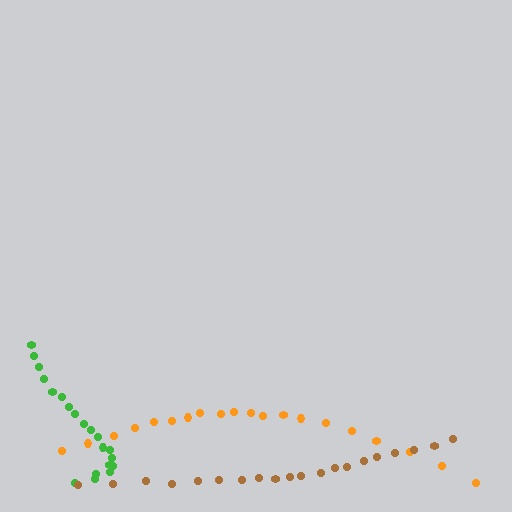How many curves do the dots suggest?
There are 3 distinct paths.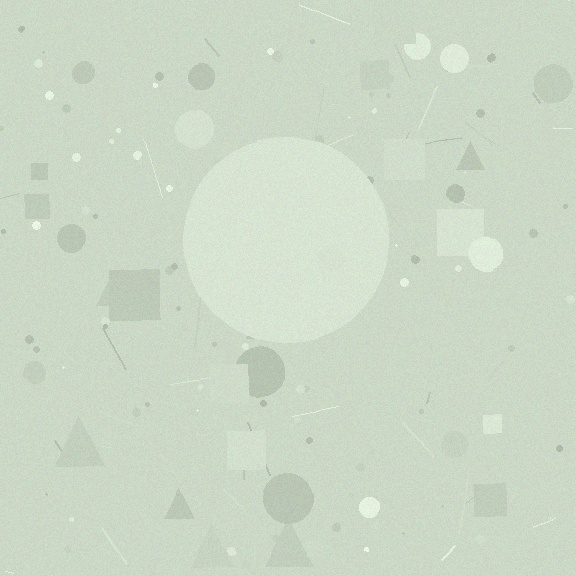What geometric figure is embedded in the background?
A circle is embedded in the background.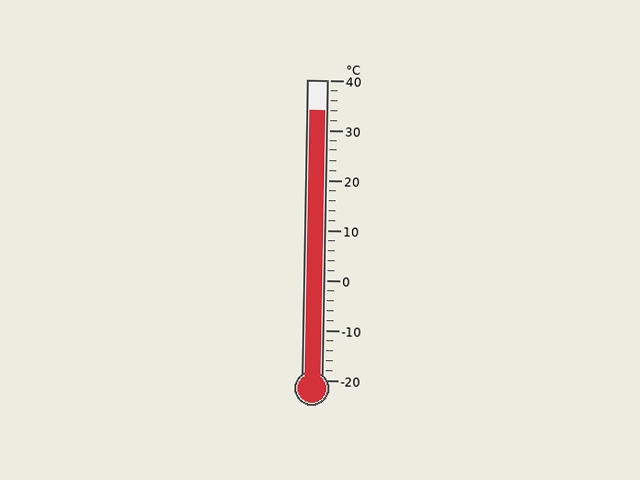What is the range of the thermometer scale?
The thermometer scale ranges from -20°C to 40°C.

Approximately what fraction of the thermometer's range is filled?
The thermometer is filled to approximately 90% of its range.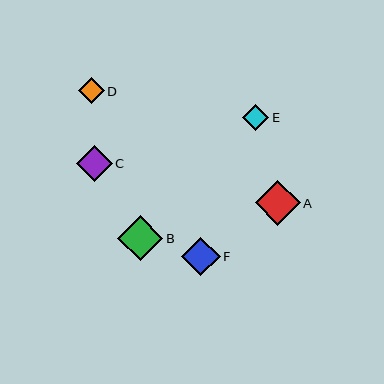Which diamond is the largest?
Diamond B is the largest with a size of approximately 45 pixels.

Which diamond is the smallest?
Diamond D is the smallest with a size of approximately 26 pixels.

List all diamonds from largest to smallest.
From largest to smallest: B, A, F, C, E, D.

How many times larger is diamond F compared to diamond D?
Diamond F is approximately 1.5 times the size of diamond D.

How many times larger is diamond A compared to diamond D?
Diamond A is approximately 1.7 times the size of diamond D.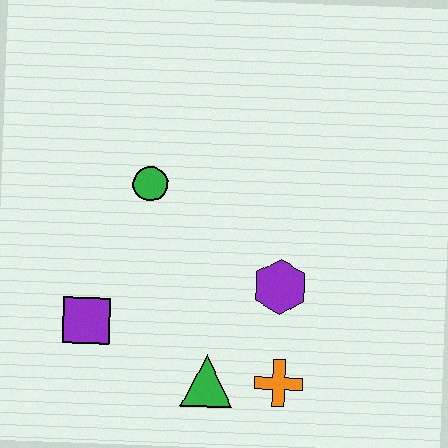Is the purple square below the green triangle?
No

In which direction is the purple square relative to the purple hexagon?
The purple square is to the left of the purple hexagon.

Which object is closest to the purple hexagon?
The orange cross is closest to the purple hexagon.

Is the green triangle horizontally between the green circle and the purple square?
No